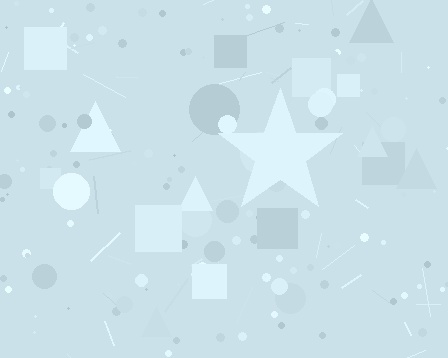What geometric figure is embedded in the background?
A star is embedded in the background.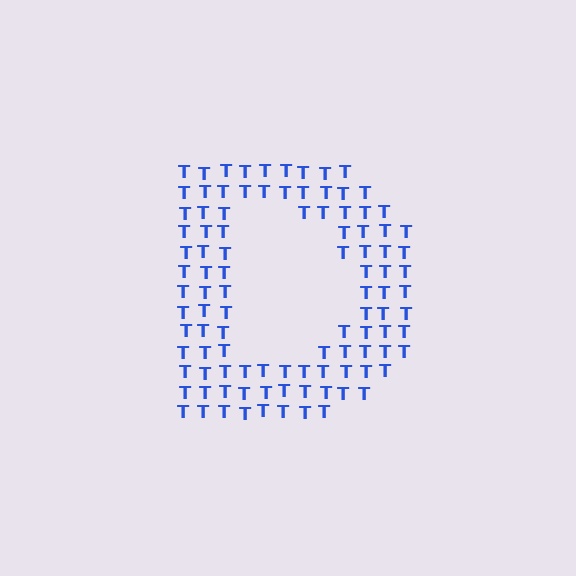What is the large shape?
The large shape is the letter D.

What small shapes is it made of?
It is made of small letter T's.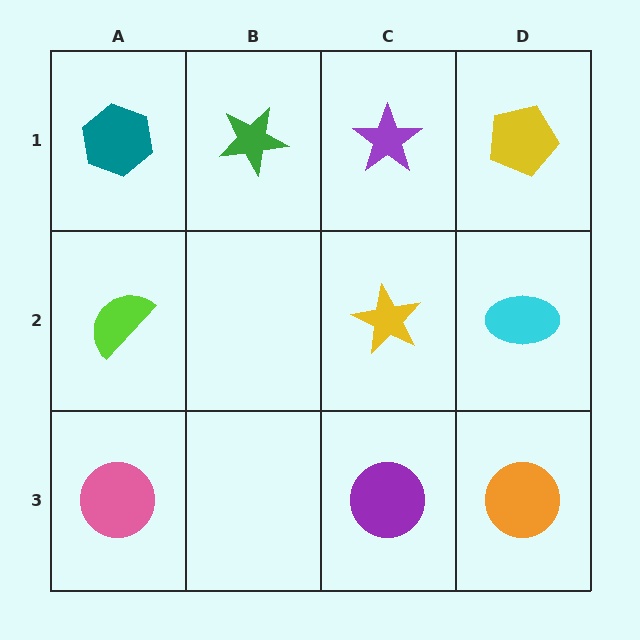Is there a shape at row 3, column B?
No, that cell is empty.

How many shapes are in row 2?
3 shapes.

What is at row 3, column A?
A pink circle.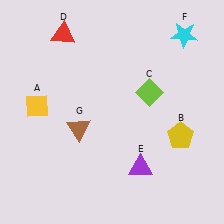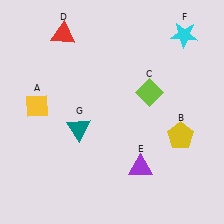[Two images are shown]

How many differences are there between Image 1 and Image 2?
There is 1 difference between the two images.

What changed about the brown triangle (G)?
In Image 1, G is brown. In Image 2, it changed to teal.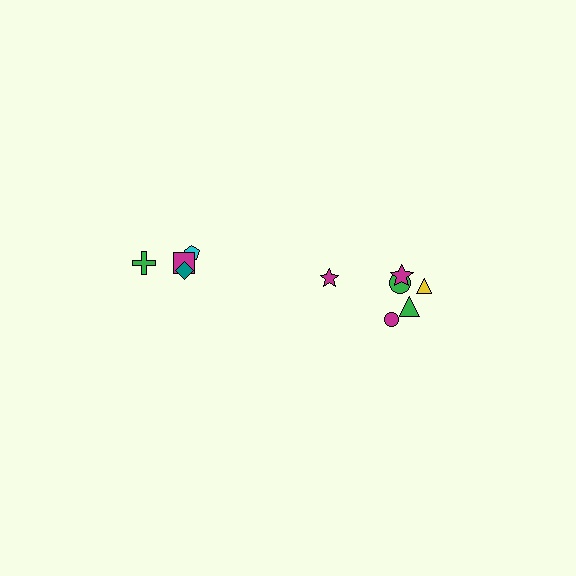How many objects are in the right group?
There are 6 objects.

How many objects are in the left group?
There are 4 objects.